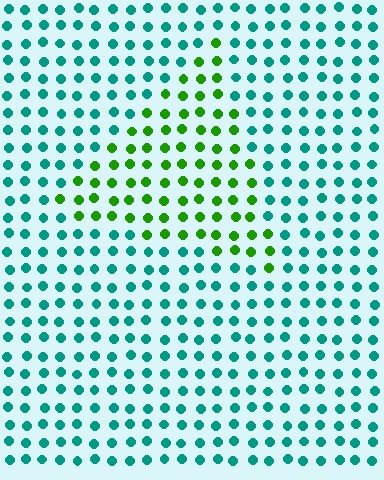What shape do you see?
I see a triangle.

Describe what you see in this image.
The image is filled with small teal elements in a uniform arrangement. A triangle-shaped region is visible where the elements are tinted to a slightly different hue, forming a subtle color boundary.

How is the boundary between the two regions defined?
The boundary is defined purely by a slight shift in hue (about 60 degrees). Spacing, size, and orientation are identical on both sides.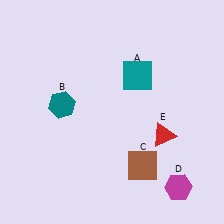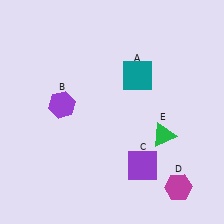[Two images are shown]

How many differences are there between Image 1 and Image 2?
There are 3 differences between the two images.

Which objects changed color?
B changed from teal to purple. C changed from brown to purple. E changed from red to green.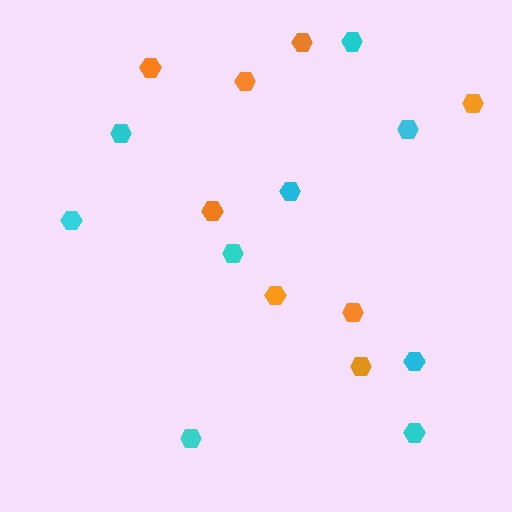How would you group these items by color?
There are 2 groups: one group of orange hexagons (8) and one group of cyan hexagons (9).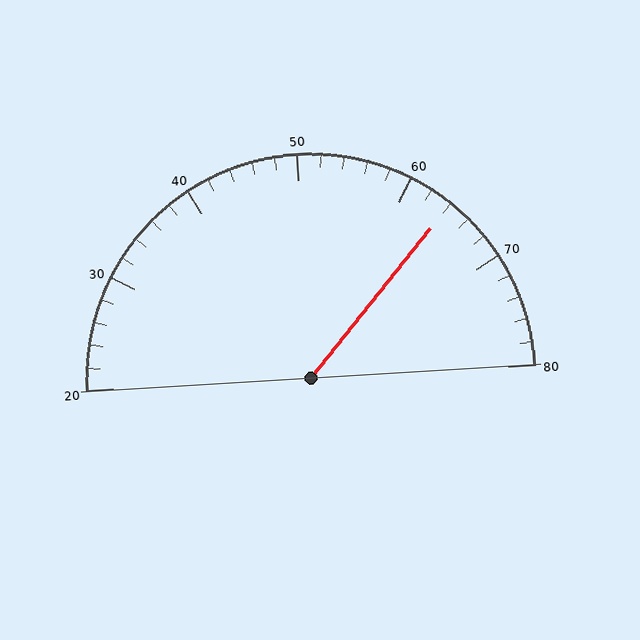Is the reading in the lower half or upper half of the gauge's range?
The reading is in the upper half of the range (20 to 80).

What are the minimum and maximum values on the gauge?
The gauge ranges from 20 to 80.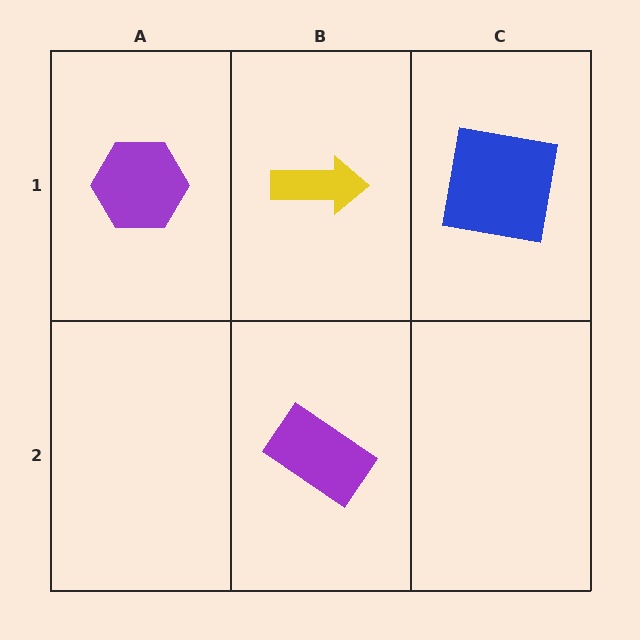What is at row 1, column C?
A blue square.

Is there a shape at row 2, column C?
No, that cell is empty.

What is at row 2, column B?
A purple rectangle.